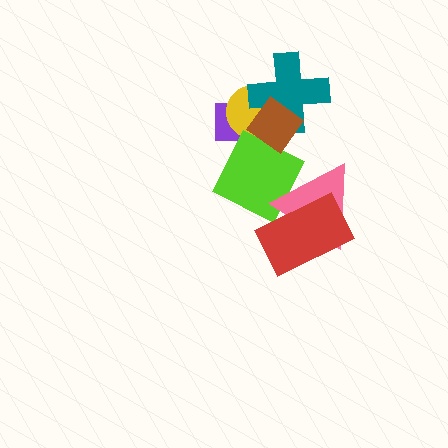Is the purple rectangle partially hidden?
Yes, it is partially covered by another shape.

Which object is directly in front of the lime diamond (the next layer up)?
The pink triangle is directly in front of the lime diamond.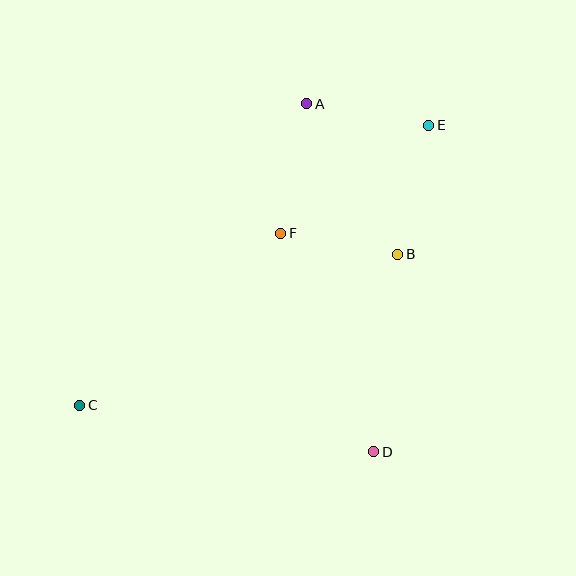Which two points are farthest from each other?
Points C and E are farthest from each other.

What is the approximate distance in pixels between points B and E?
The distance between B and E is approximately 133 pixels.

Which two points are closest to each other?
Points B and F are closest to each other.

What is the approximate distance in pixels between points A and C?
The distance between A and C is approximately 377 pixels.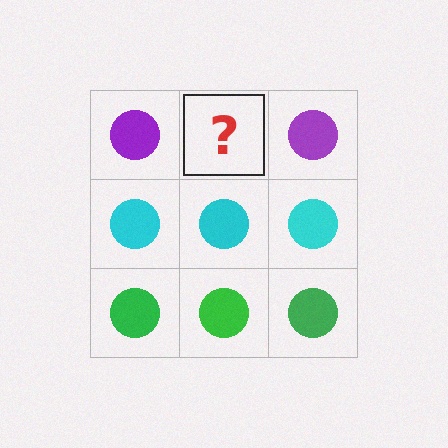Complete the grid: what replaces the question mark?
The question mark should be replaced with a purple circle.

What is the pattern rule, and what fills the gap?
The rule is that each row has a consistent color. The gap should be filled with a purple circle.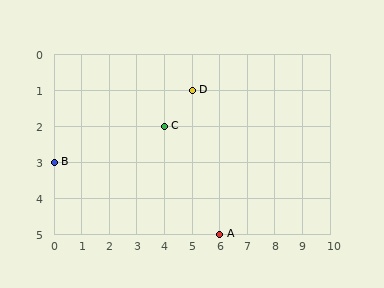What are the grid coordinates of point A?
Point A is at grid coordinates (6, 5).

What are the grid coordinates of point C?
Point C is at grid coordinates (4, 2).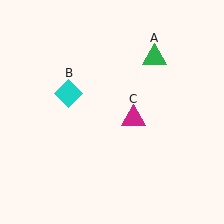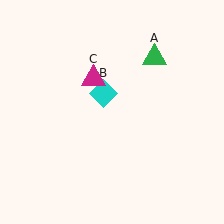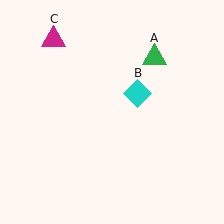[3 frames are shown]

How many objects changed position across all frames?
2 objects changed position: cyan diamond (object B), magenta triangle (object C).